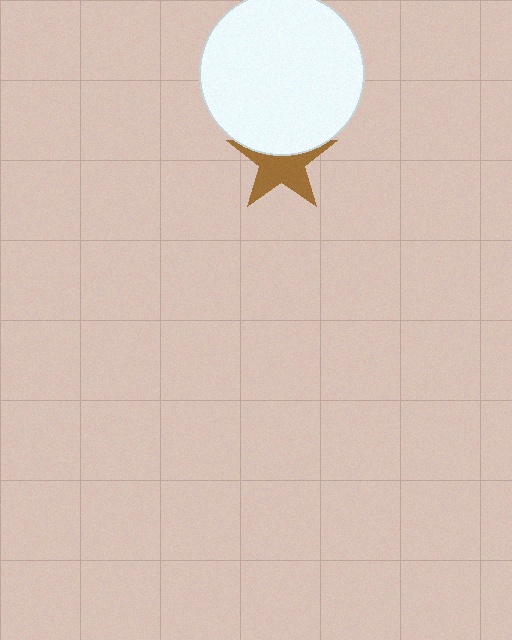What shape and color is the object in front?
The object in front is a white circle.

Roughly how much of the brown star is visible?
About half of it is visible (roughly 60%).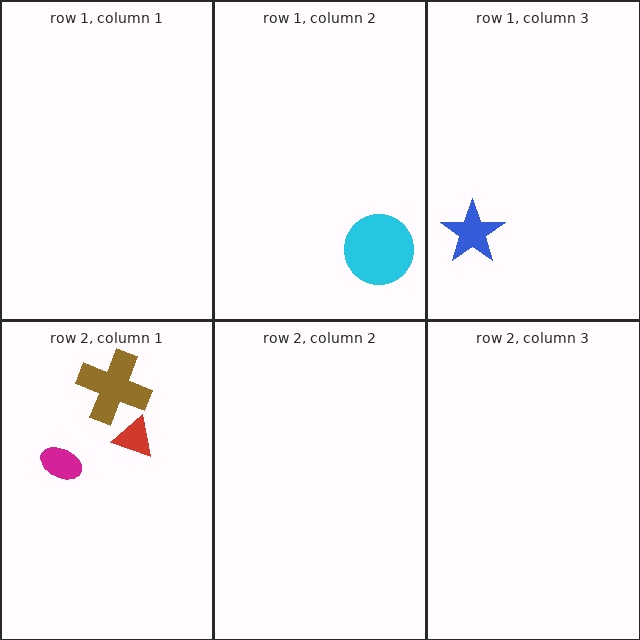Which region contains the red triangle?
The row 2, column 1 region.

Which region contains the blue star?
The row 1, column 3 region.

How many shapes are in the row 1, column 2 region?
1.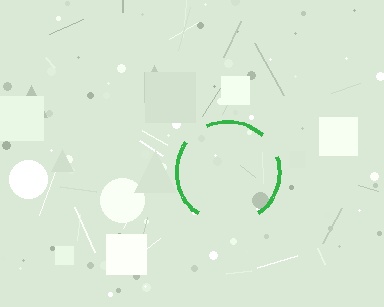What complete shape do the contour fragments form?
The contour fragments form a circle.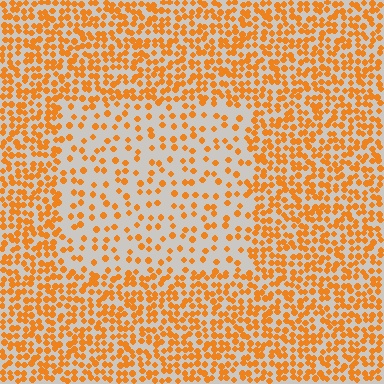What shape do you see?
I see a rectangle.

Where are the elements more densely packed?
The elements are more densely packed outside the rectangle boundary.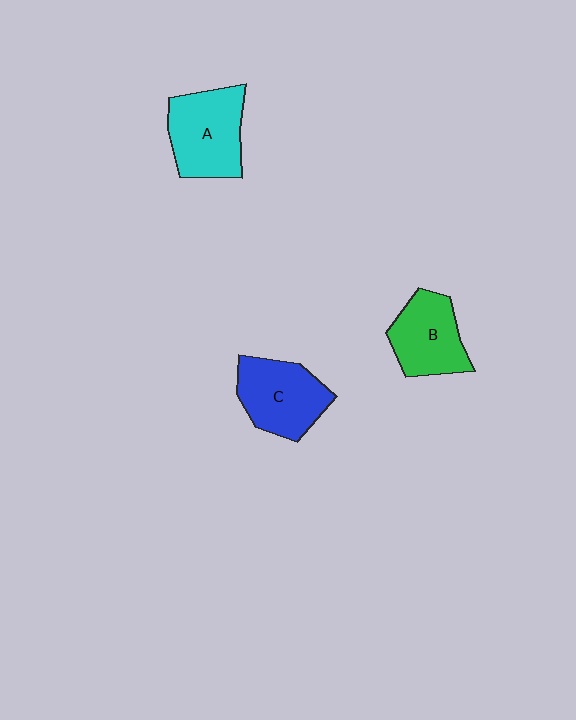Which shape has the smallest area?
Shape B (green).